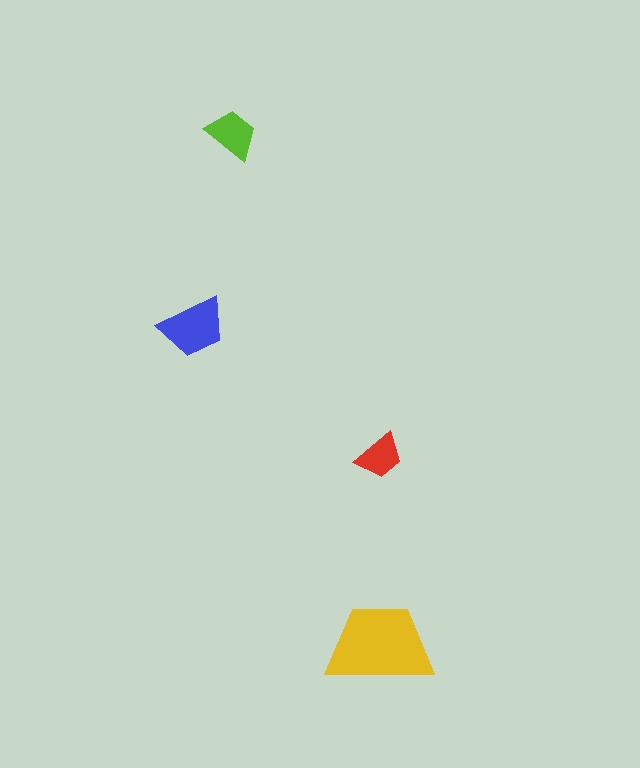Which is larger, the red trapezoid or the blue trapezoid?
The blue one.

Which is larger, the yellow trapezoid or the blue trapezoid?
The yellow one.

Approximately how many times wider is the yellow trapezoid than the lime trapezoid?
About 2 times wider.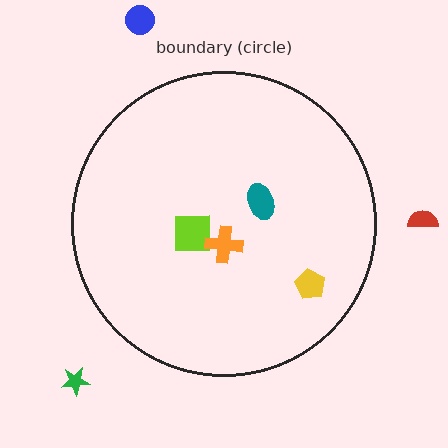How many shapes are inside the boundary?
4 inside, 3 outside.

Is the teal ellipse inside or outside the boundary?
Inside.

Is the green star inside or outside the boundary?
Outside.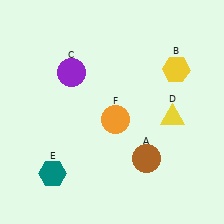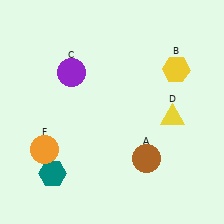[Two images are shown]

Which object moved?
The orange circle (F) moved left.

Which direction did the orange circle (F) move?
The orange circle (F) moved left.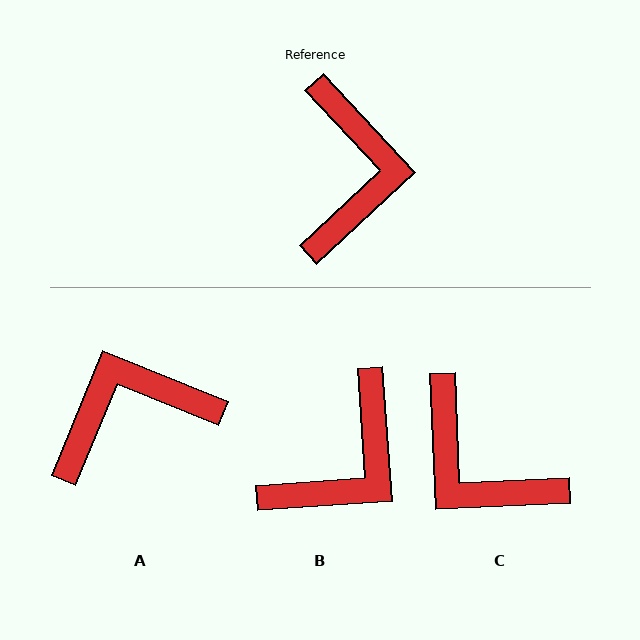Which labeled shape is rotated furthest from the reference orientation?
C, about 131 degrees away.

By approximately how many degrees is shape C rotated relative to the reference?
Approximately 131 degrees clockwise.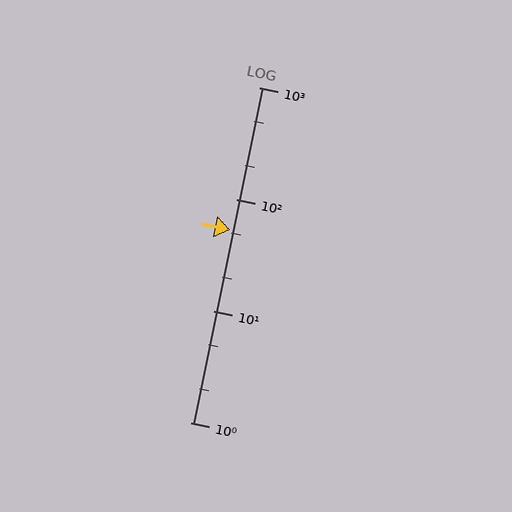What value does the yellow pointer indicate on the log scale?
The pointer indicates approximately 53.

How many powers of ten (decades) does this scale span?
The scale spans 3 decades, from 1 to 1000.